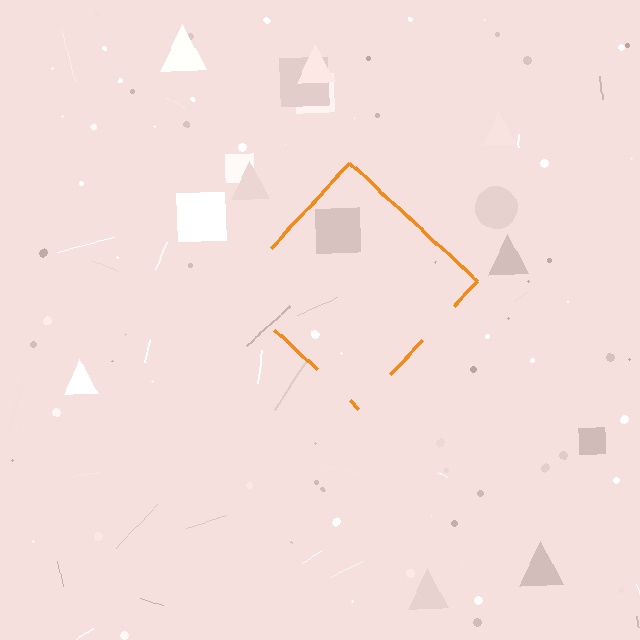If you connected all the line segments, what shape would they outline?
They would outline a diamond.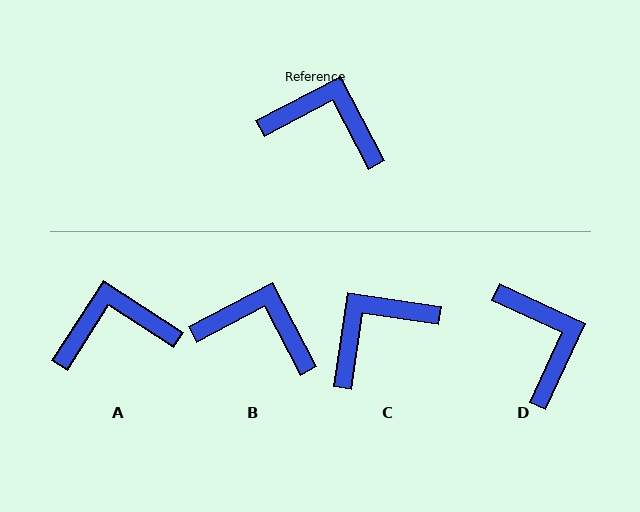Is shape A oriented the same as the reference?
No, it is off by about 30 degrees.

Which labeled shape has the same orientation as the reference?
B.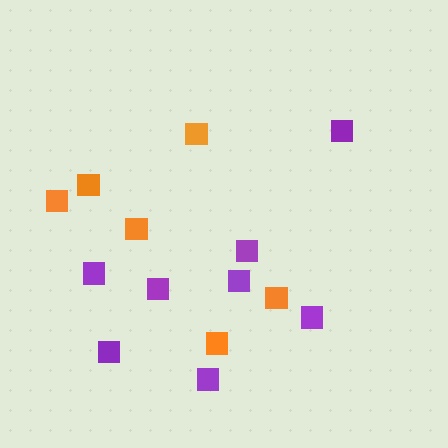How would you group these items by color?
There are 2 groups: one group of orange squares (6) and one group of purple squares (8).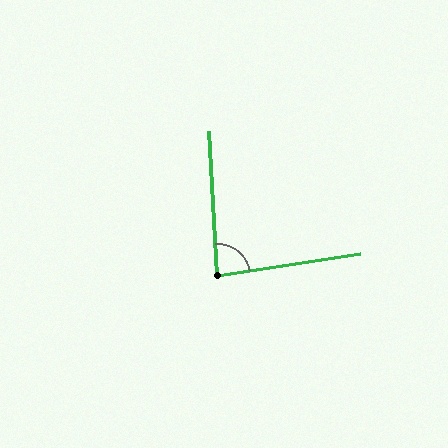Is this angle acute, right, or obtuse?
It is acute.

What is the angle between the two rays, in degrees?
Approximately 84 degrees.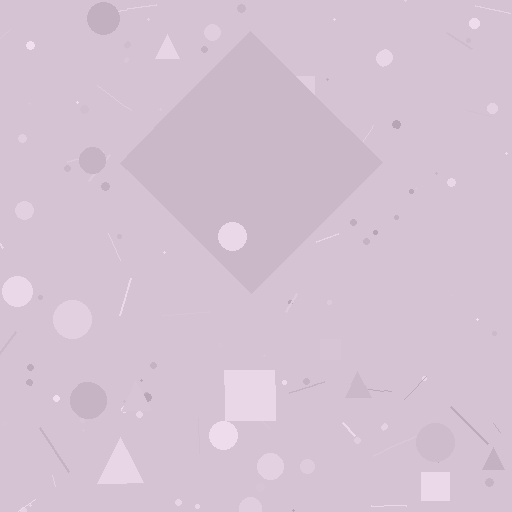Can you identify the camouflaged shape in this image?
The camouflaged shape is a diamond.